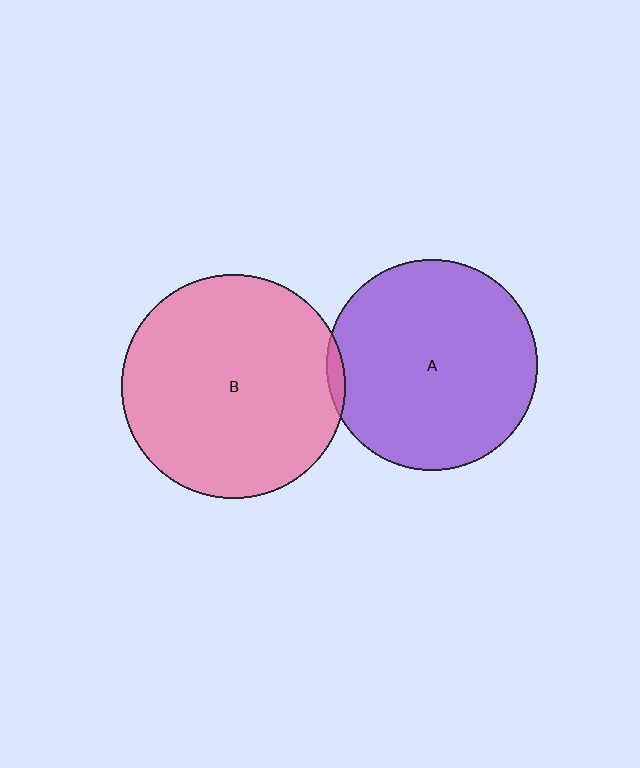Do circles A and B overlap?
Yes.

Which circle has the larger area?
Circle B (pink).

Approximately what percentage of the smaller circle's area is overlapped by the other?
Approximately 5%.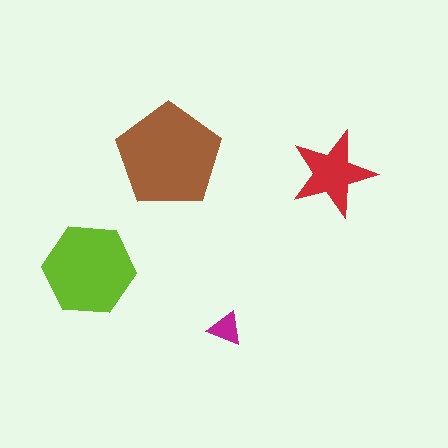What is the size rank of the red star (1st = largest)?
3rd.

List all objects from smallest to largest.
The magenta triangle, the red star, the lime hexagon, the brown pentagon.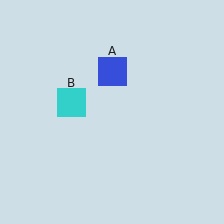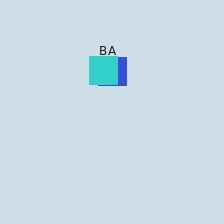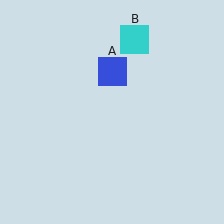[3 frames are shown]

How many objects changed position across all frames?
1 object changed position: cyan square (object B).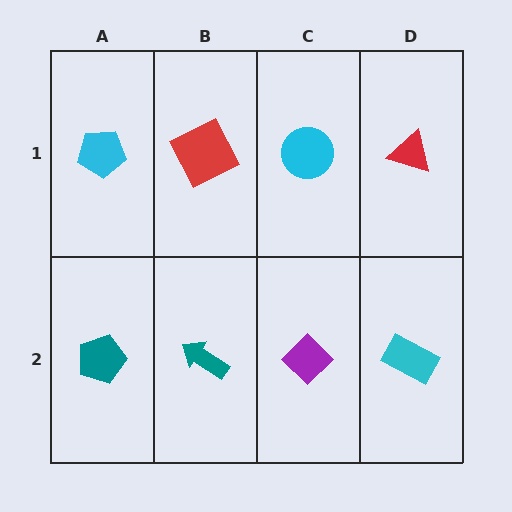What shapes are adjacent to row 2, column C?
A cyan circle (row 1, column C), a teal arrow (row 2, column B), a cyan rectangle (row 2, column D).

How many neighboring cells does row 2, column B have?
3.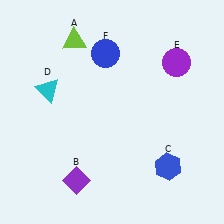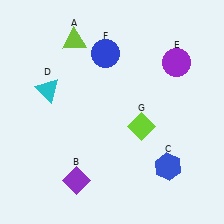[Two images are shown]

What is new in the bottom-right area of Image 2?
A lime diamond (G) was added in the bottom-right area of Image 2.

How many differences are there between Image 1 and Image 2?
There is 1 difference between the two images.